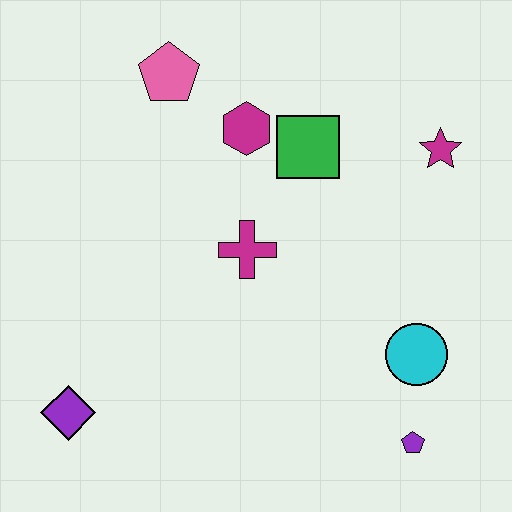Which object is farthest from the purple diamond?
The magenta star is farthest from the purple diamond.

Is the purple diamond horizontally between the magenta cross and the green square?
No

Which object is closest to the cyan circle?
The purple pentagon is closest to the cyan circle.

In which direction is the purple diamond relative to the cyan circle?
The purple diamond is to the left of the cyan circle.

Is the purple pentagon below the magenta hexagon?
Yes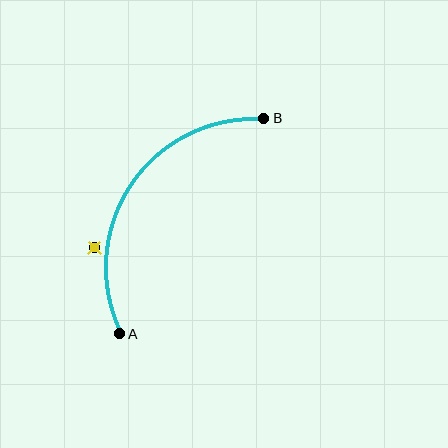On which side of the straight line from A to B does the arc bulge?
The arc bulges above and to the left of the straight line connecting A and B.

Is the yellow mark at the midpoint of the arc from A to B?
No — the yellow mark does not lie on the arc at all. It sits slightly outside the curve.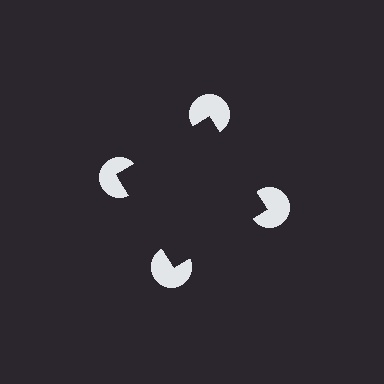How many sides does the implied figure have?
4 sides.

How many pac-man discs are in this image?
There are 4 — one at each vertex of the illusory square.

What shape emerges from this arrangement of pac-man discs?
An illusory square — its edges are inferred from the aligned wedge cuts in the pac-man discs, not physically drawn.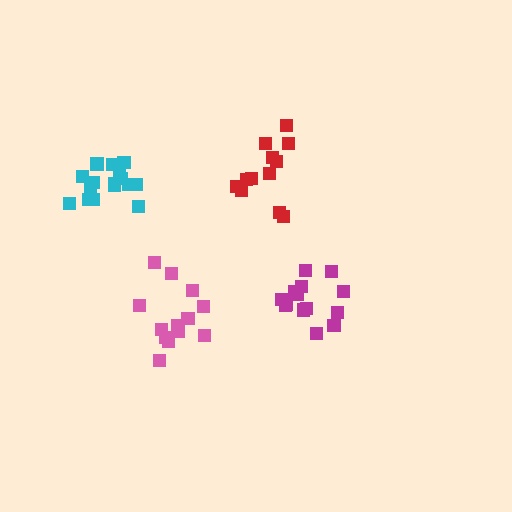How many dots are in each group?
Group 1: 12 dots, Group 2: 13 dots, Group 3: 16 dots, Group 4: 15 dots (56 total).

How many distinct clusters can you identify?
There are 4 distinct clusters.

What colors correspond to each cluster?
The clusters are colored: red, pink, cyan, magenta.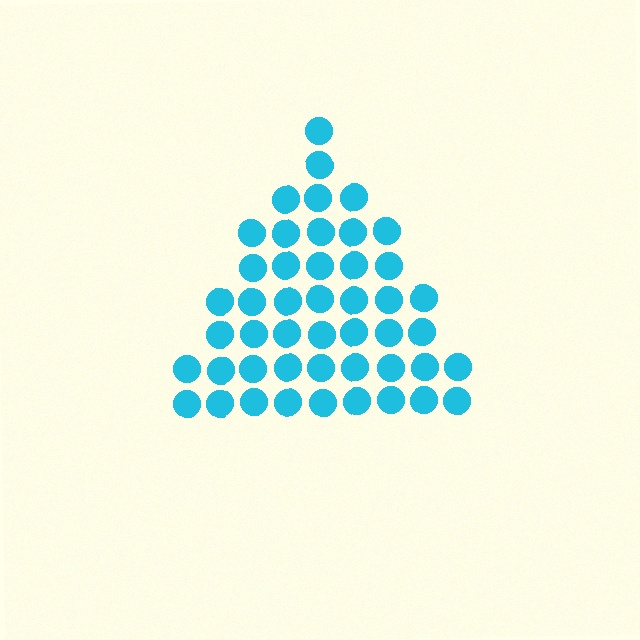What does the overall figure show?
The overall figure shows a triangle.